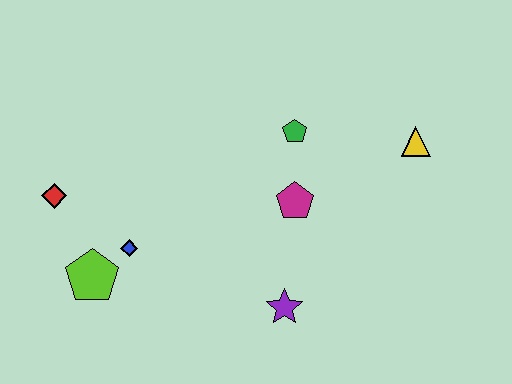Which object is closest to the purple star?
The magenta pentagon is closest to the purple star.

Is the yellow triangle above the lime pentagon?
Yes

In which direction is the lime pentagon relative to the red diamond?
The lime pentagon is below the red diamond.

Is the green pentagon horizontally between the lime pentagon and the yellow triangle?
Yes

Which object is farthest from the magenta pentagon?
The red diamond is farthest from the magenta pentagon.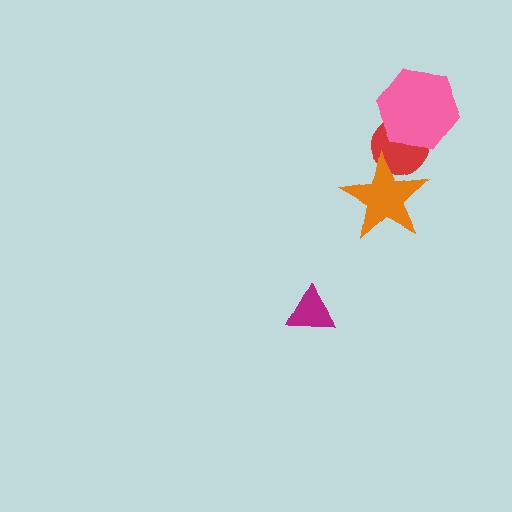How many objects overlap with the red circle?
2 objects overlap with the red circle.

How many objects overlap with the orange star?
1 object overlaps with the orange star.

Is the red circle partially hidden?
Yes, it is partially covered by another shape.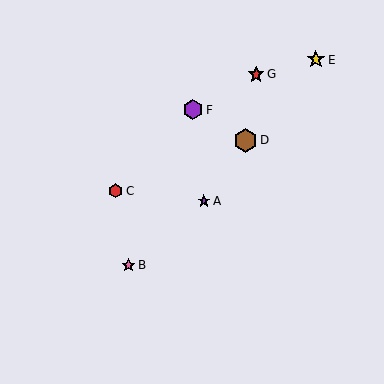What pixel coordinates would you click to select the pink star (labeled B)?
Click at (129, 265) to select the pink star B.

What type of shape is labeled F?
Shape F is a purple hexagon.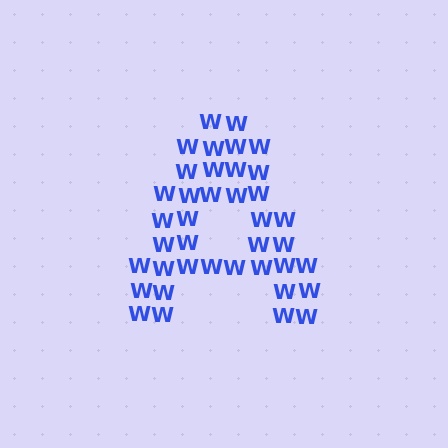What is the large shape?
The large shape is the letter A.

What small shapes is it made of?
It is made of small letter W's.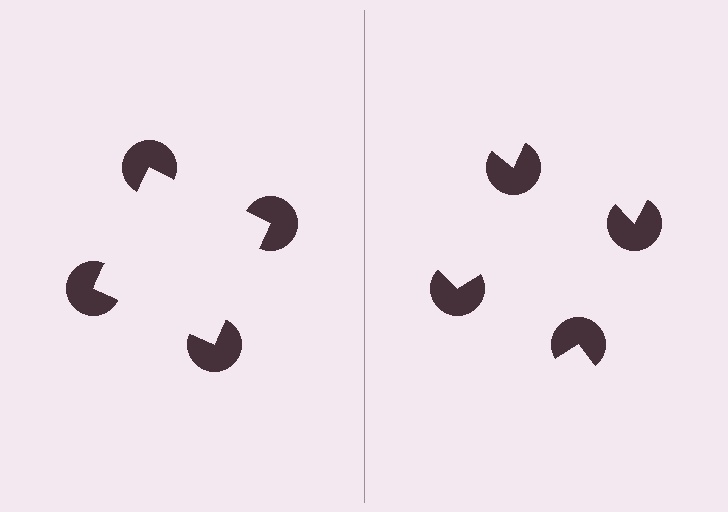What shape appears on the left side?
An illusory square.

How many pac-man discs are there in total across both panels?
8 — 4 on each side.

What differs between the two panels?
The pac-man discs are positioned identically on both sides; only the wedge orientations differ. On the left they align to a square; on the right they are misaligned.